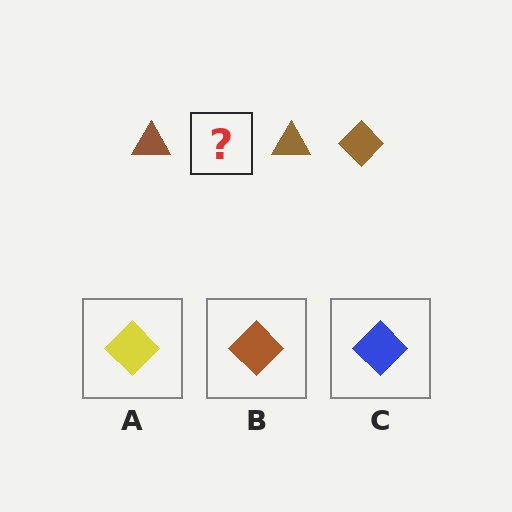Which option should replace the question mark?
Option B.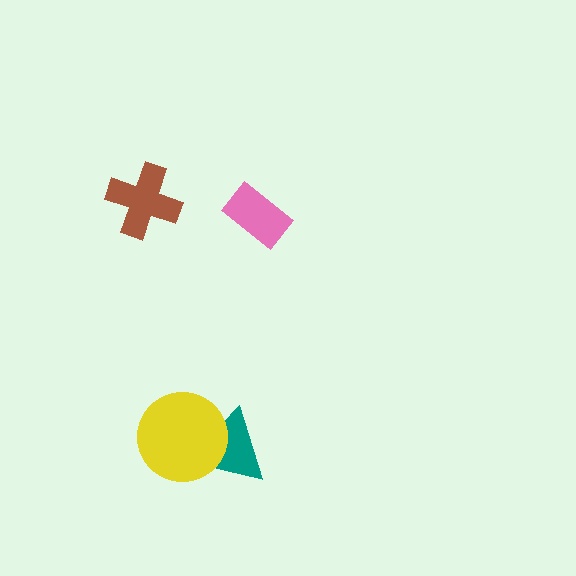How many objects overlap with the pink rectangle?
0 objects overlap with the pink rectangle.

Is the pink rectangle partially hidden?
No, no other shape covers it.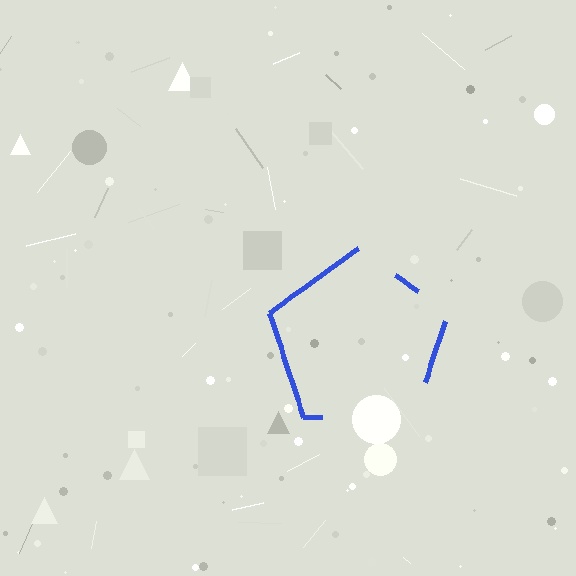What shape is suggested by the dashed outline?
The dashed outline suggests a pentagon.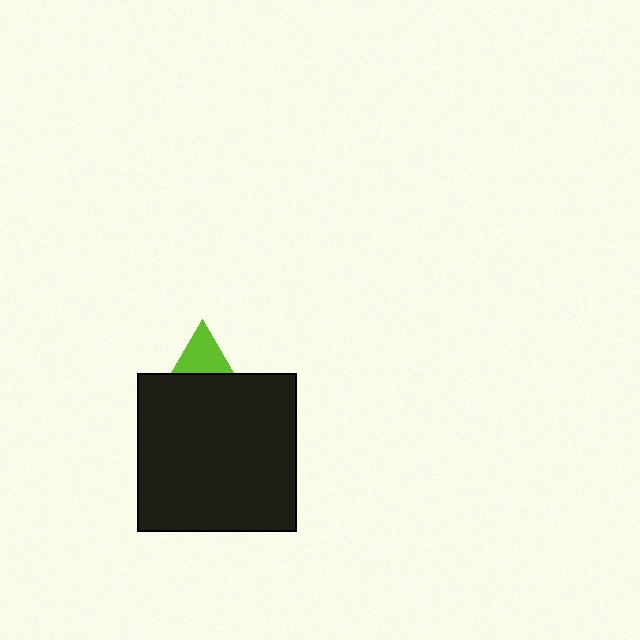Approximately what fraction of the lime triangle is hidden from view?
Roughly 67% of the lime triangle is hidden behind the black square.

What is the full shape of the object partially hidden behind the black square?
The partially hidden object is a lime triangle.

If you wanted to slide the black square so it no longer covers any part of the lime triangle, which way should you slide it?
Slide it down — that is the most direct way to separate the two shapes.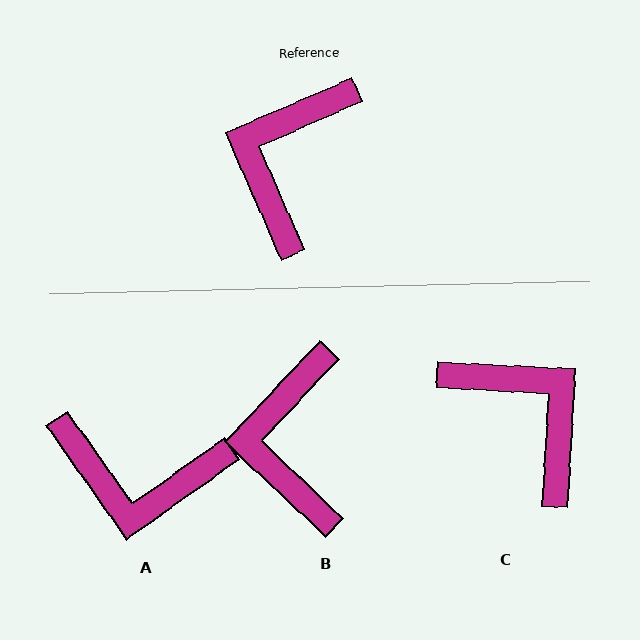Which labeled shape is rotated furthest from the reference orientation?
C, about 117 degrees away.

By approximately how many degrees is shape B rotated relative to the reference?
Approximately 23 degrees counter-clockwise.